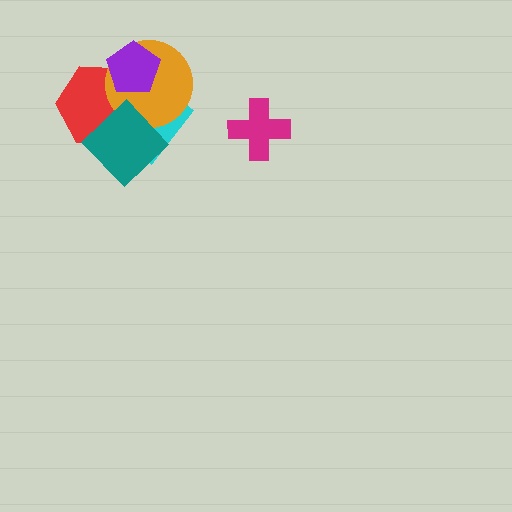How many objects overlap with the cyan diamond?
4 objects overlap with the cyan diamond.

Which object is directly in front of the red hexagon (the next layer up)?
The orange circle is directly in front of the red hexagon.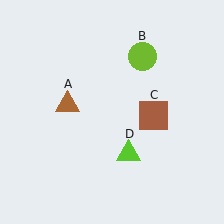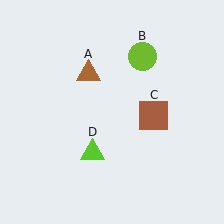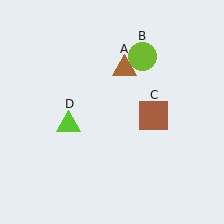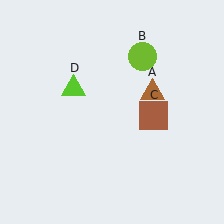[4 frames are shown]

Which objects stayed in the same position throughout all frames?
Lime circle (object B) and brown square (object C) remained stationary.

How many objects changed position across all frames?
2 objects changed position: brown triangle (object A), lime triangle (object D).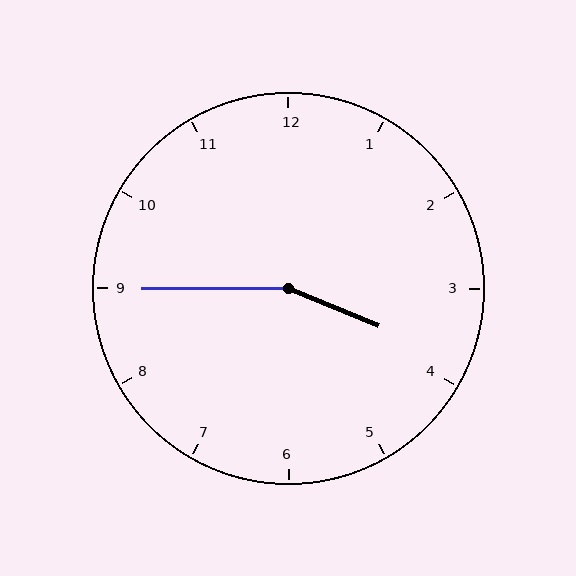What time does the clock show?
3:45.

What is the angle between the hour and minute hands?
Approximately 158 degrees.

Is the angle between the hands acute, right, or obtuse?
It is obtuse.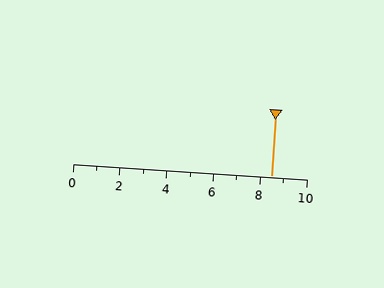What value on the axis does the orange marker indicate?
The marker indicates approximately 8.5.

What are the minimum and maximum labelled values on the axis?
The axis runs from 0 to 10.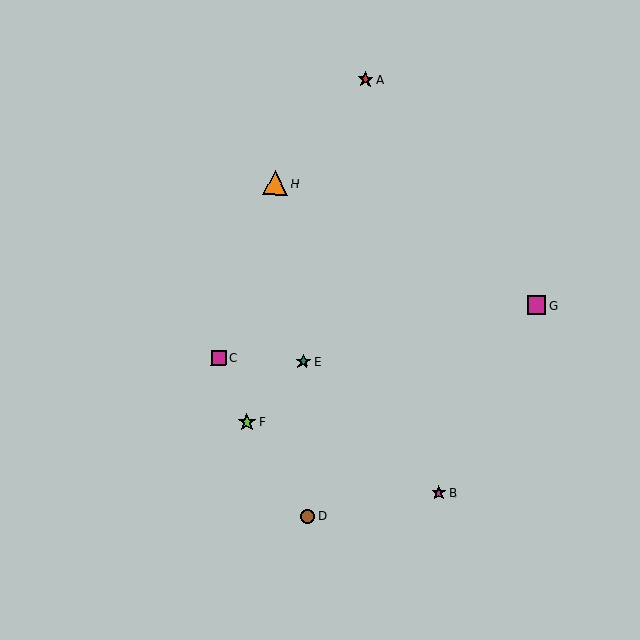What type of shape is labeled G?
Shape G is a magenta square.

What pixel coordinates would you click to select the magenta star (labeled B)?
Click at (439, 493) to select the magenta star B.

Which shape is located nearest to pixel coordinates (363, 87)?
The red star (labeled A) at (365, 79) is nearest to that location.